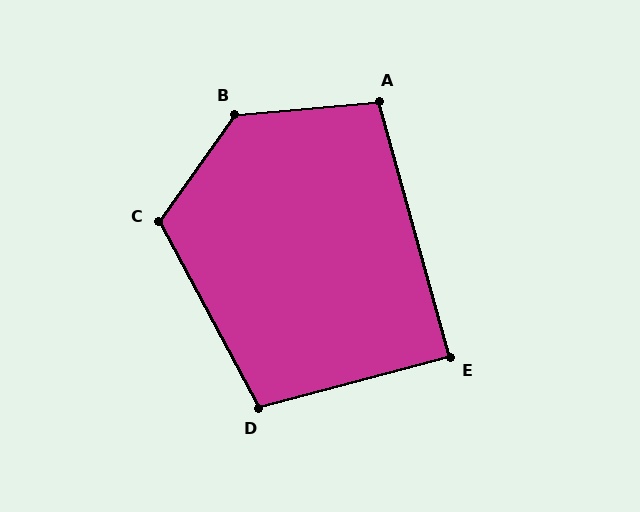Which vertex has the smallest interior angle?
E, at approximately 89 degrees.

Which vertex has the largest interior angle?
B, at approximately 131 degrees.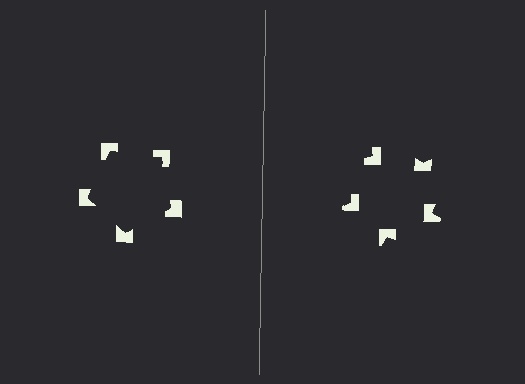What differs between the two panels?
The notched squares are positioned identically on both sides; only the wedge orientations differ. On the left they align to a pentagon; on the right they are misaligned.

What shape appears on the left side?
An illusory pentagon.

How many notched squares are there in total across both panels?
10 — 5 on each side.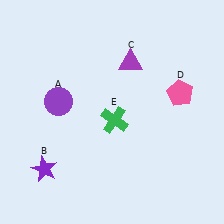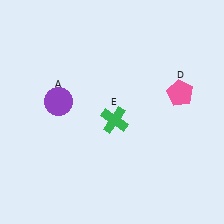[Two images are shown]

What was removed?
The purple triangle (C), the purple star (B) were removed in Image 2.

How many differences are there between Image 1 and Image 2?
There are 2 differences between the two images.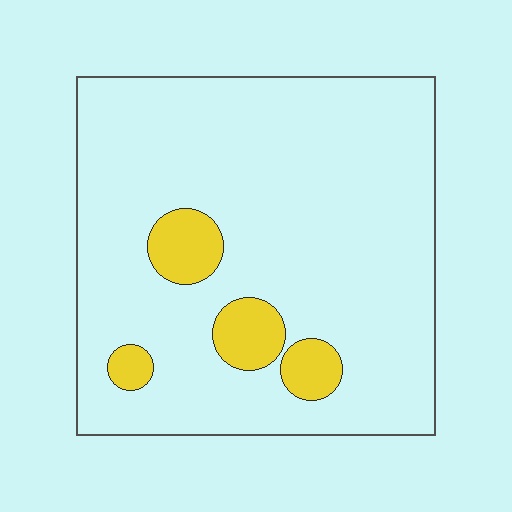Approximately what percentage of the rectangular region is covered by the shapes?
Approximately 10%.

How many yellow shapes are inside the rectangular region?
4.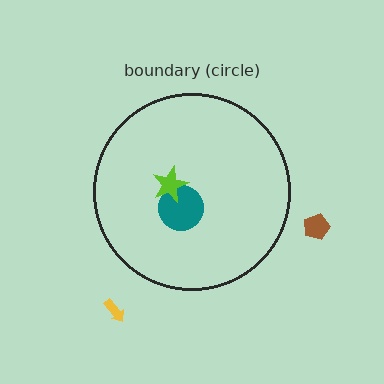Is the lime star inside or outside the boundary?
Inside.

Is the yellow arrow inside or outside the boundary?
Outside.